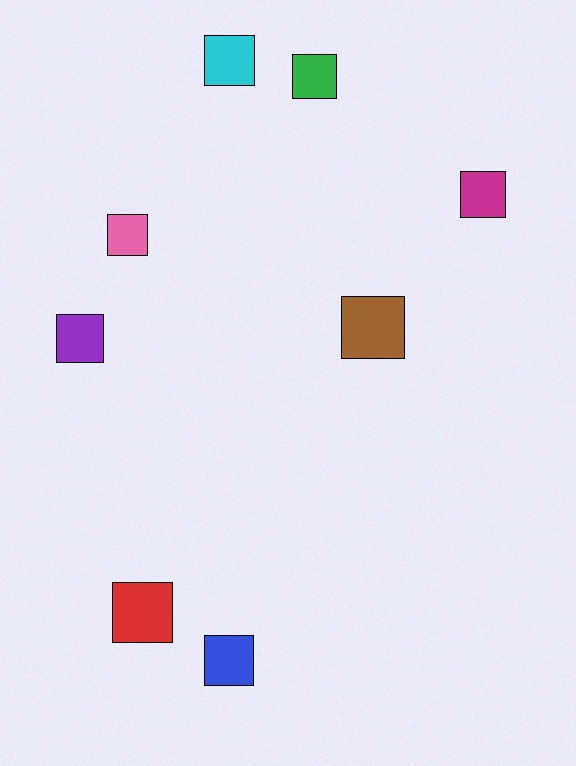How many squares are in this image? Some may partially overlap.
There are 8 squares.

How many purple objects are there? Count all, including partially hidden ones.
There is 1 purple object.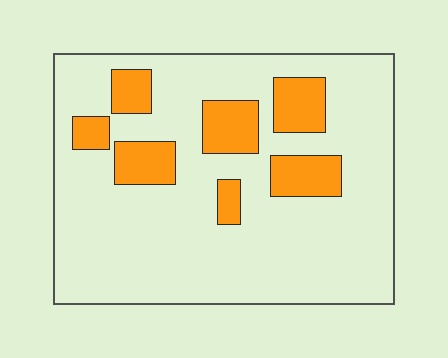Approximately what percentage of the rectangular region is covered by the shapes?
Approximately 20%.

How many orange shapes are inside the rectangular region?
7.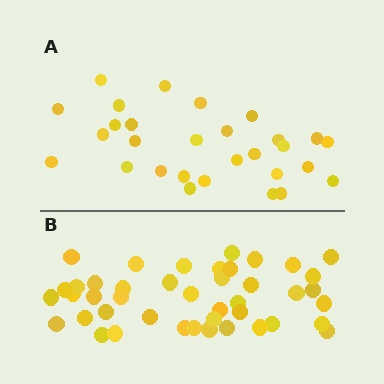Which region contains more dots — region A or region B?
Region B (the bottom region) has more dots.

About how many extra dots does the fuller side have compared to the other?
Region B has approximately 15 more dots than region A.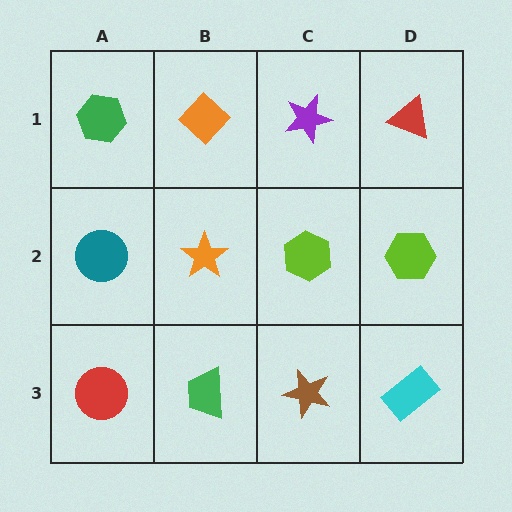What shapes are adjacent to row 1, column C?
A lime hexagon (row 2, column C), an orange diamond (row 1, column B), a red triangle (row 1, column D).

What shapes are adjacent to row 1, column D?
A lime hexagon (row 2, column D), a purple star (row 1, column C).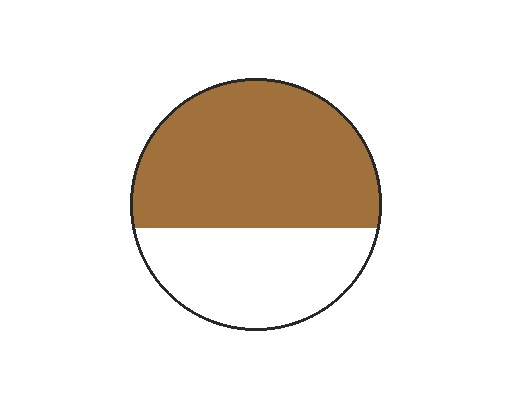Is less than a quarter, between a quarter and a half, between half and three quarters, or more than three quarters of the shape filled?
Between half and three quarters.